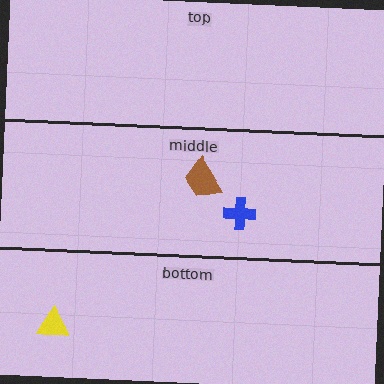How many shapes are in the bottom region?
1.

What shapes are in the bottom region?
The yellow triangle.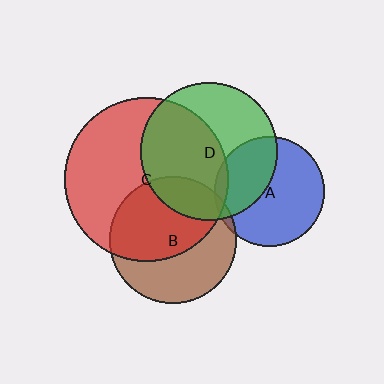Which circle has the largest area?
Circle C (red).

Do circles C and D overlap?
Yes.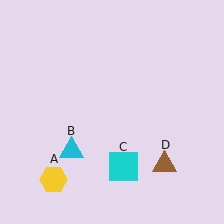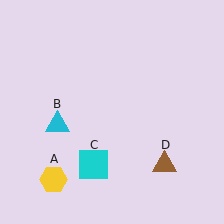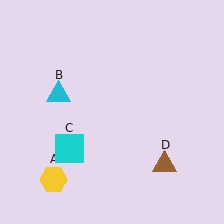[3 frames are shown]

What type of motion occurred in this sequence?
The cyan triangle (object B), cyan square (object C) rotated clockwise around the center of the scene.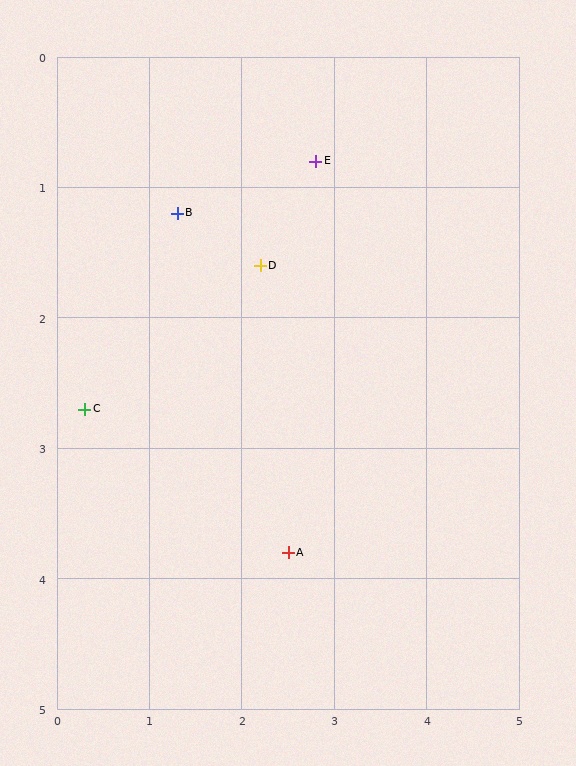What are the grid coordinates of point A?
Point A is at approximately (2.5, 3.8).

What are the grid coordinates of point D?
Point D is at approximately (2.2, 1.6).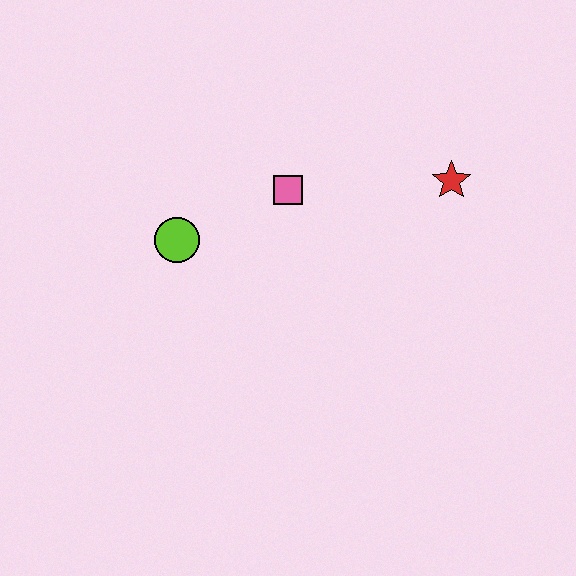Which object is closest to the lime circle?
The pink square is closest to the lime circle.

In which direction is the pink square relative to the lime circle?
The pink square is to the right of the lime circle.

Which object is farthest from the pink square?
The red star is farthest from the pink square.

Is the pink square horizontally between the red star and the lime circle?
Yes